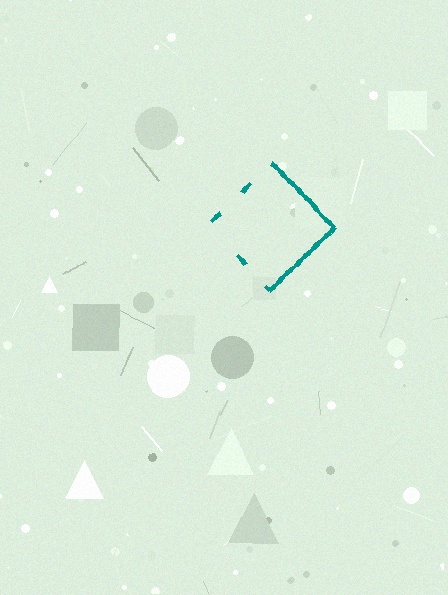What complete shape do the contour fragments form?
The contour fragments form a diamond.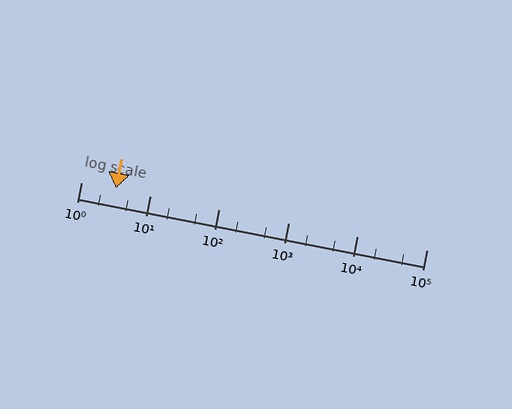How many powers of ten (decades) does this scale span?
The scale spans 5 decades, from 1 to 100000.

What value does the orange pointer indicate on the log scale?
The pointer indicates approximately 3.2.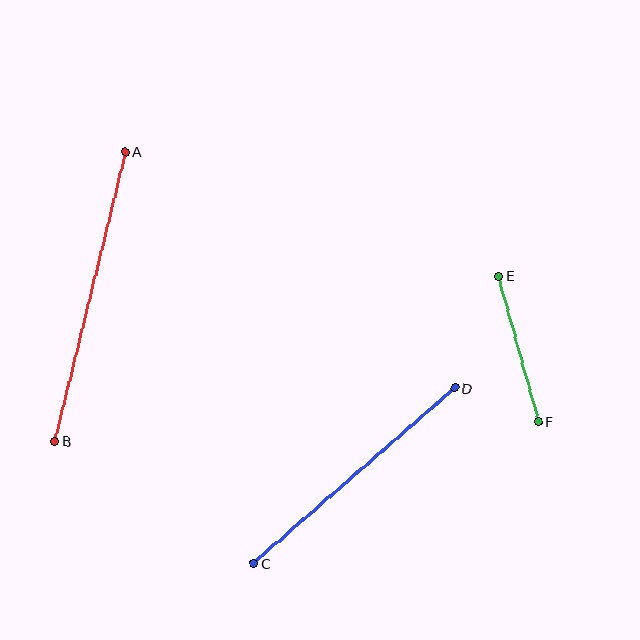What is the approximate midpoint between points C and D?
The midpoint is at approximately (354, 476) pixels.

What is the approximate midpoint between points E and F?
The midpoint is at approximately (519, 349) pixels.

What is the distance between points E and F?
The distance is approximately 151 pixels.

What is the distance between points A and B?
The distance is approximately 298 pixels.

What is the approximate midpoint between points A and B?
The midpoint is at approximately (90, 297) pixels.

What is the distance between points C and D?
The distance is approximately 267 pixels.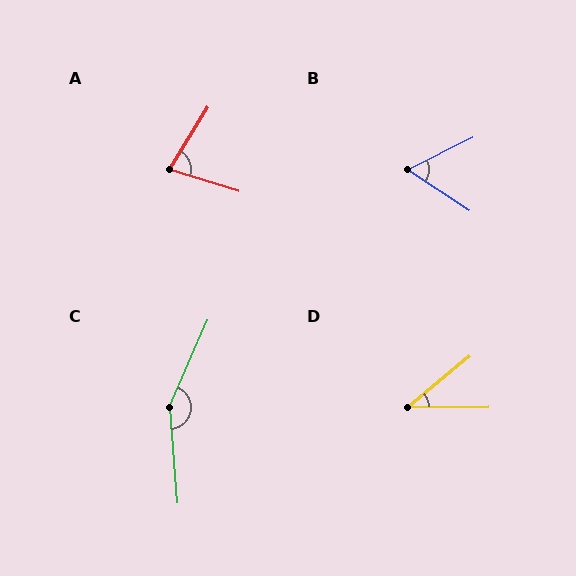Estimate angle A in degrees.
Approximately 76 degrees.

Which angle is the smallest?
D, at approximately 39 degrees.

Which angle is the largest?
C, at approximately 152 degrees.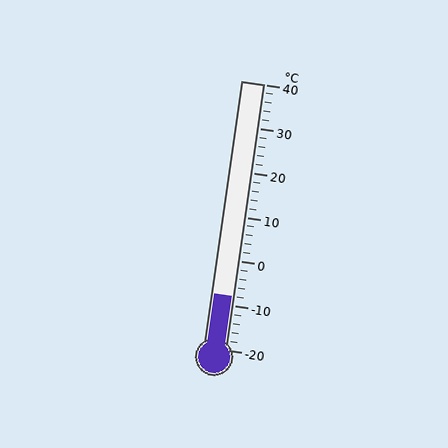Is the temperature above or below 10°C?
The temperature is below 10°C.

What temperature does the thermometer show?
The thermometer shows approximately -8°C.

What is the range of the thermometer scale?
The thermometer scale ranges from -20°C to 40°C.